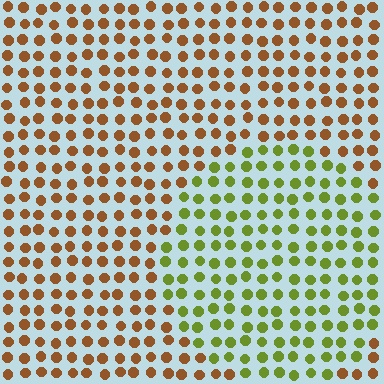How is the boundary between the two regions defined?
The boundary is defined purely by a slight shift in hue (about 59 degrees). Spacing, size, and orientation are identical on both sides.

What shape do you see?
I see a circle.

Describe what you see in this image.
The image is filled with small brown elements in a uniform arrangement. A circle-shaped region is visible where the elements are tinted to a slightly different hue, forming a subtle color boundary.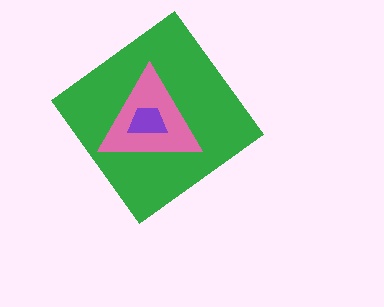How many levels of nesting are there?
3.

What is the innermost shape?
The purple trapezoid.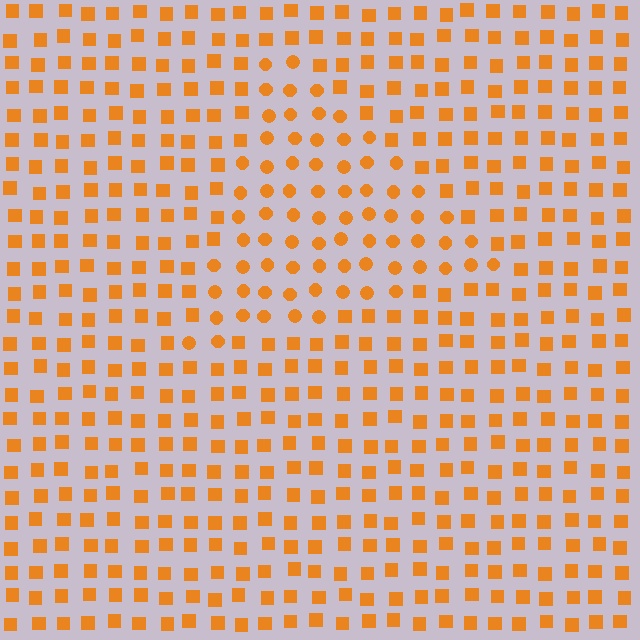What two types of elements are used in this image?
The image uses circles inside the triangle region and squares outside it.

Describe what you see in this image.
The image is filled with small orange elements arranged in a uniform grid. A triangle-shaped region contains circles, while the surrounding area contains squares. The boundary is defined purely by the change in element shape.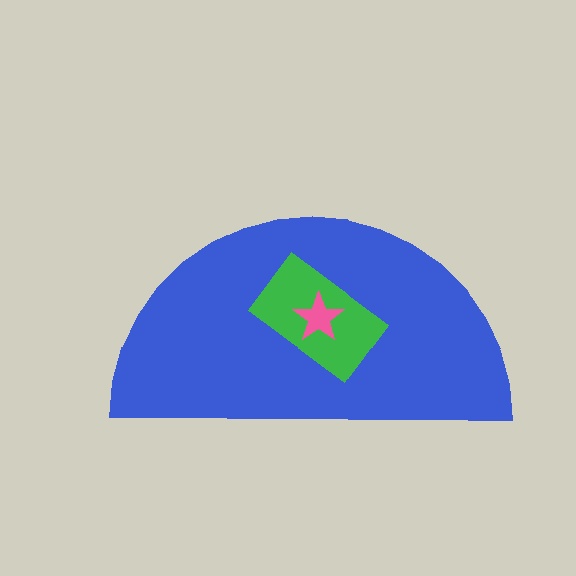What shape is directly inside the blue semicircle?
The green rectangle.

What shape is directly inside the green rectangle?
The pink star.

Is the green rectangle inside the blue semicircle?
Yes.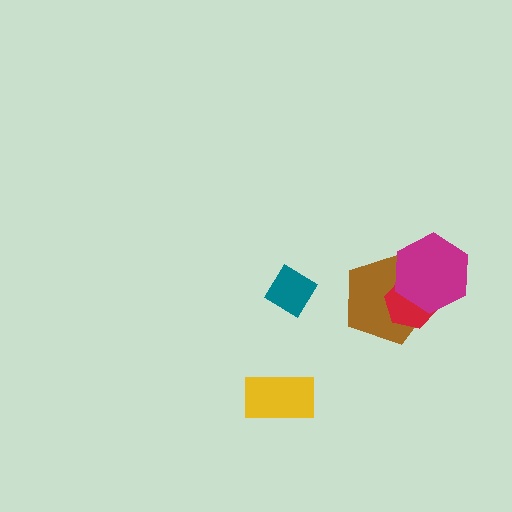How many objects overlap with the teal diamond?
0 objects overlap with the teal diamond.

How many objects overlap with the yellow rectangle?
0 objects overlap with the yellow rectangle.